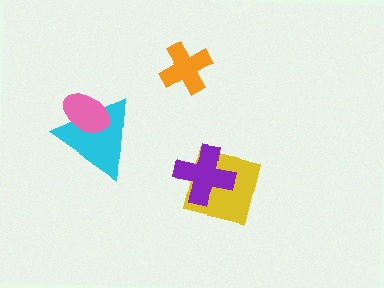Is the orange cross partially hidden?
No, no other shape covers it.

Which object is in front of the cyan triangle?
The pink ellipse is in front of the cyan triangle.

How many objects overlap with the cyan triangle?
1 object overlaps with the cyan triangle.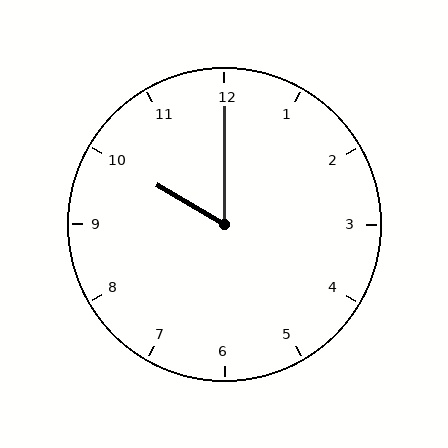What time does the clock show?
10:00.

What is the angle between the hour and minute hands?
Approximately 60 degrees.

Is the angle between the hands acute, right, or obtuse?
It is acute.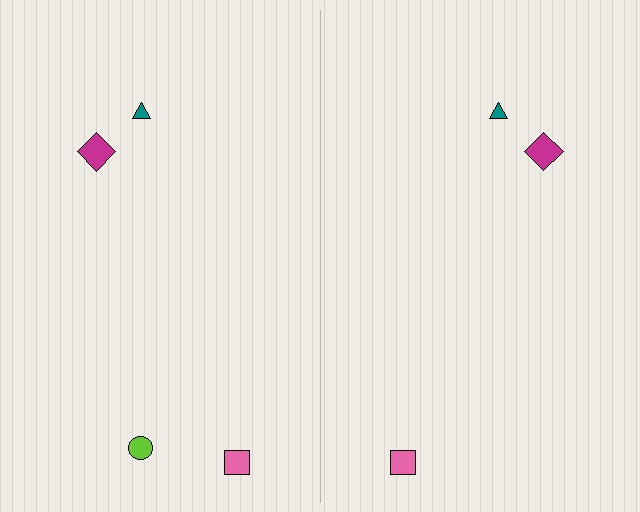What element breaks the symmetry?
A lime circle is missing from the right side.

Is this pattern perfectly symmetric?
No, the pattern is not perfectly symmetric. A lime circle is missing from the right side.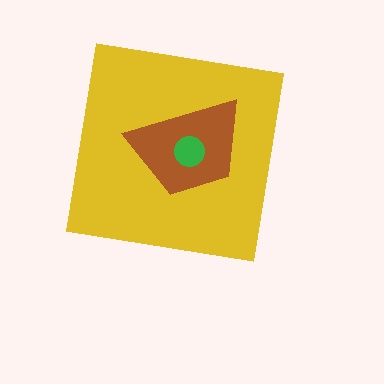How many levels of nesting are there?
3.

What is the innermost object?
The green circle.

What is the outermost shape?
The yellow square.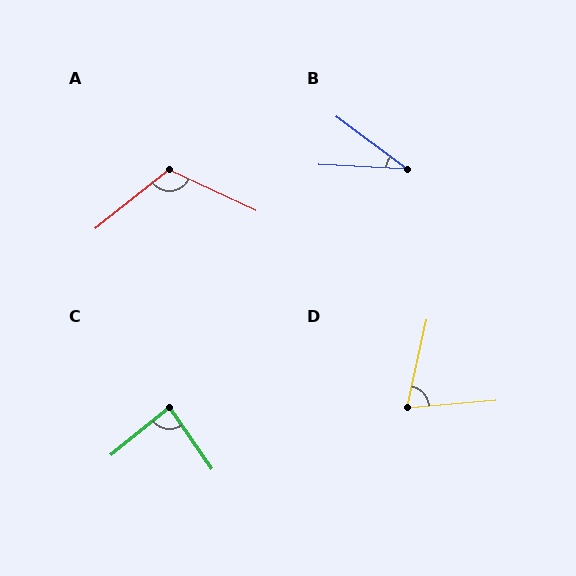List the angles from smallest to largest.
B (34°), D (73°), C (86°), A (116°).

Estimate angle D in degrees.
Approximately 73 degrees.